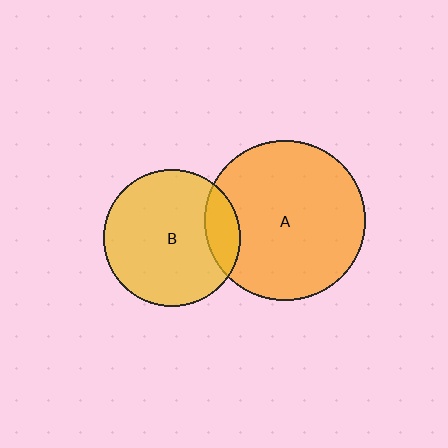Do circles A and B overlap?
Yes.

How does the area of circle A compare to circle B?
Approximately 1.4 times.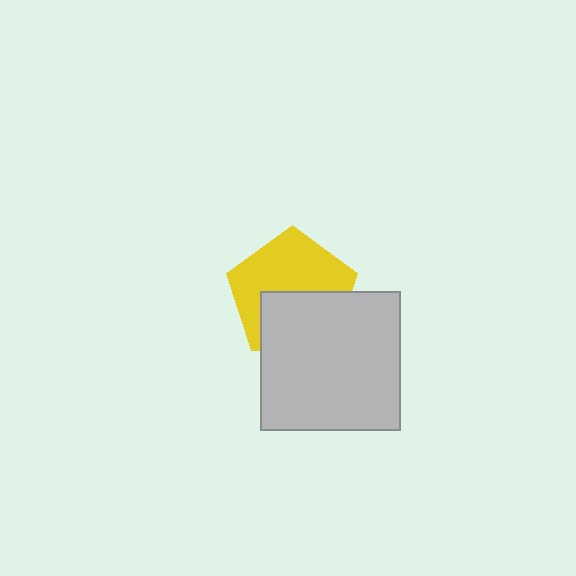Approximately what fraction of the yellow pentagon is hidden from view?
Roughly 43% of the yellow pentagon is hidden behind the light gray square.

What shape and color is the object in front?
The object in front is a light gray square.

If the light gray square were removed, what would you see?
You would see the complete yellow pentagon.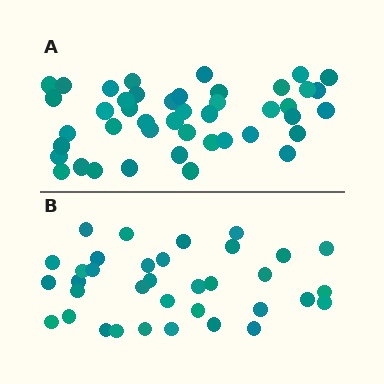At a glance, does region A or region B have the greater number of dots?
Region A (the top region) has more dots.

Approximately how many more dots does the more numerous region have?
Region A has roughly 8 or so more dots than region B.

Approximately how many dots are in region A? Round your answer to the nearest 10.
About 40 dots. (The exact count is 44, which rounds to 40.)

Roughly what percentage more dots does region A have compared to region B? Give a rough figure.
About 25% more.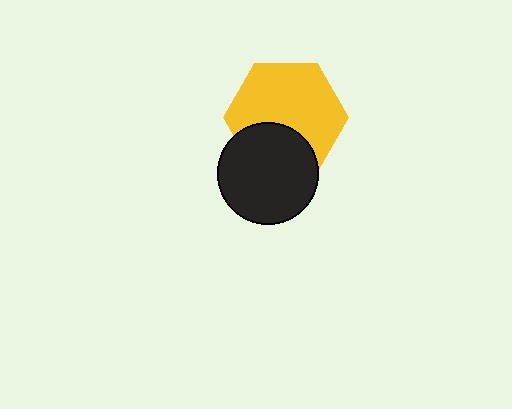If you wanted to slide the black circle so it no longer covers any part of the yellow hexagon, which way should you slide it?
Slide it down — that is the most direct way to separate the two shapes.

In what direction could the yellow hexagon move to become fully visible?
The yellow hexagon could move up. That would shift it out from behind the black circle entirely.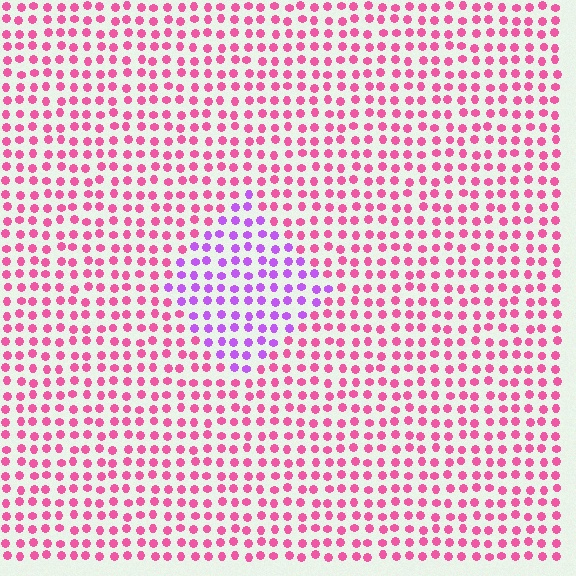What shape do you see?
I see a diamond.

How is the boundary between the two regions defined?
The boundary is defined purely by a slight shift in hue (about 48 degrees). Spacing, size, and orientation are identical on both sides.